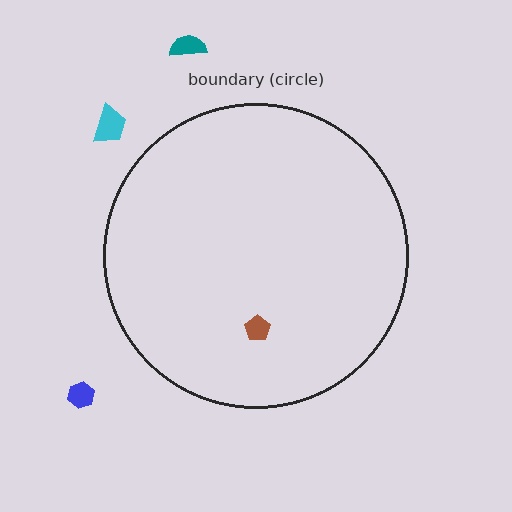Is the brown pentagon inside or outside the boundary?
Inside.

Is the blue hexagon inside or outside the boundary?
Outside.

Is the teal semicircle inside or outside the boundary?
Outside.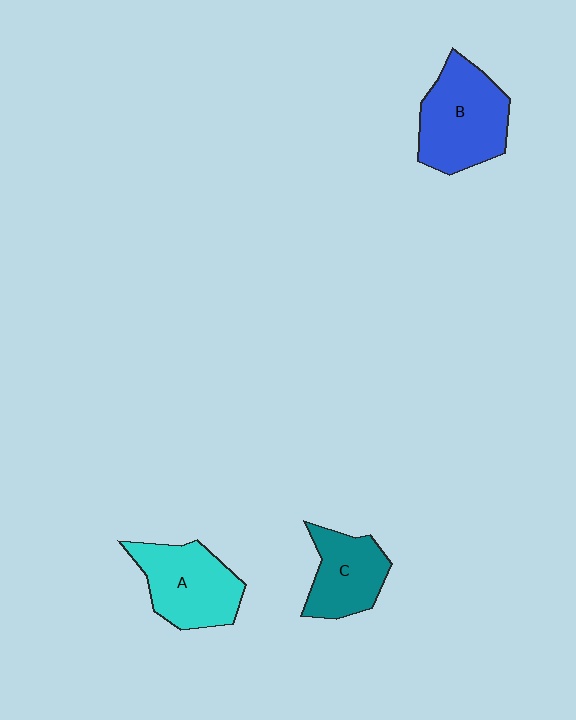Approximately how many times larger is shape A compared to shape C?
Approximately 1.2 times.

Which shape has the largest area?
Shape B (blue).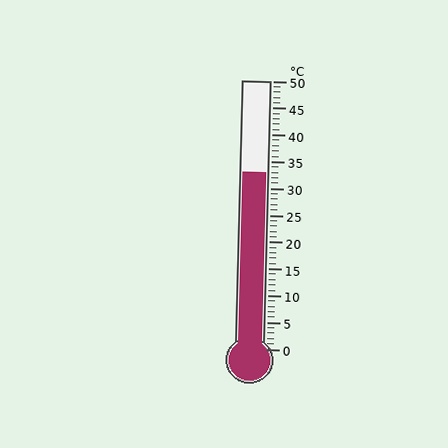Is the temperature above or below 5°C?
The temperature is above 5°C.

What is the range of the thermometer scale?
The thermometer scale ranges from 0°C to 50°C.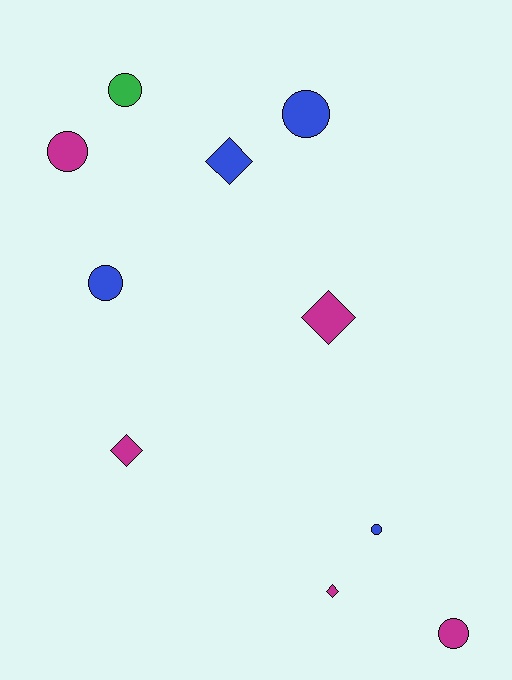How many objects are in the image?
There are 10 objects.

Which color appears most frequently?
Magenta, with 5 objects.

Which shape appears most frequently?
Circle, with 6 objects.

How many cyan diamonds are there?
There are no cyan diamonds.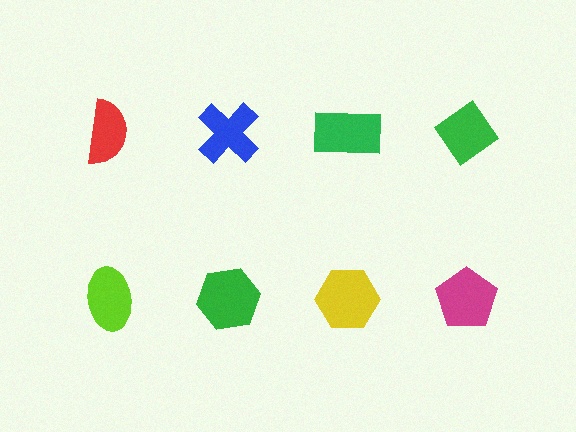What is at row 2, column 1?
A lime ellipse.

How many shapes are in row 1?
4 shapes.